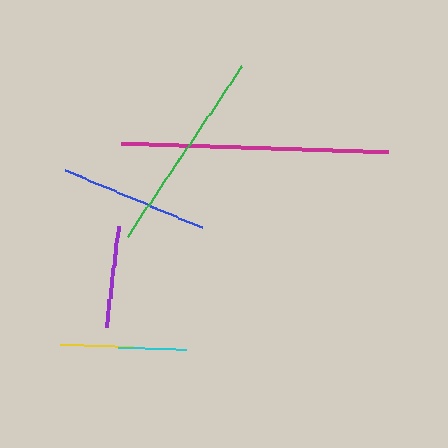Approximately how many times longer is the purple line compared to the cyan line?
The purple line is approximately 1.5 times the length of the cyan line.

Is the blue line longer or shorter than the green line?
The green line is longer than the blue line.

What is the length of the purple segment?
The purple segment is approximately 103 pixels long.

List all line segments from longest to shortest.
From longest to shortest: magenta, green, blue, purple, yellow, cyan.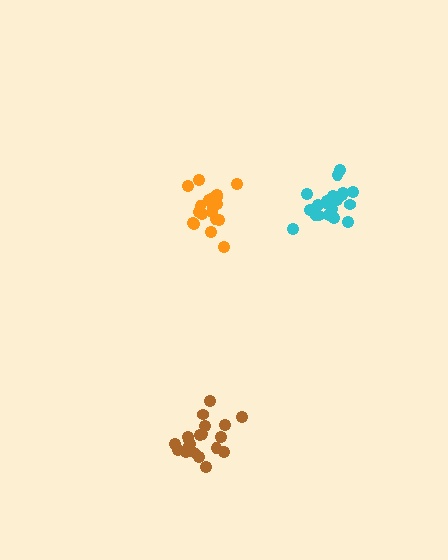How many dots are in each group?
Group 1: 20 dots, Group 2: 20 dots, Group 3: 21 dots (61 total).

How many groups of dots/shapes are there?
There are 3 groups.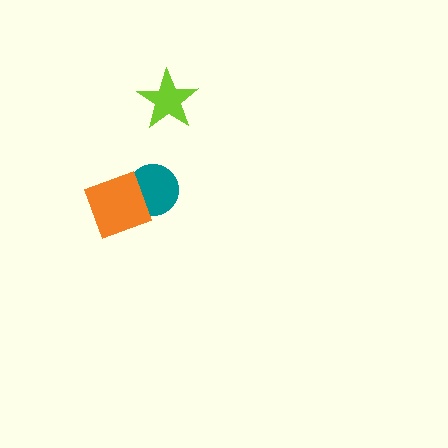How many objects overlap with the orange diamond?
1 object overlaps with the orange diamond.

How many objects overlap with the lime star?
0 objects overlap with the lime star.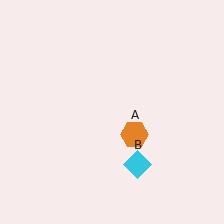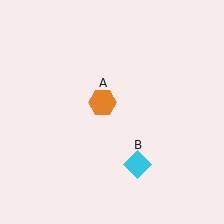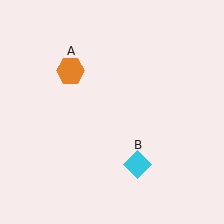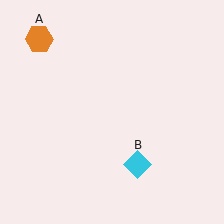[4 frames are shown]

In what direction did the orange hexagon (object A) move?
The orange hexagon (object A) moved up and to the left.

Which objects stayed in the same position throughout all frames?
Cyan diamond (object B) remained stationary.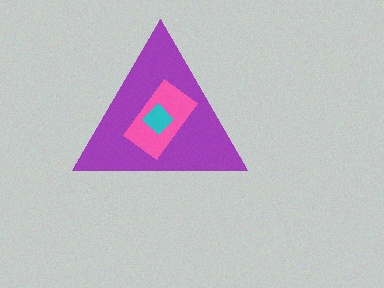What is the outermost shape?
The purple triangle.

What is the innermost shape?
The cyan diamond.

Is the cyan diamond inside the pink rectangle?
Yes.